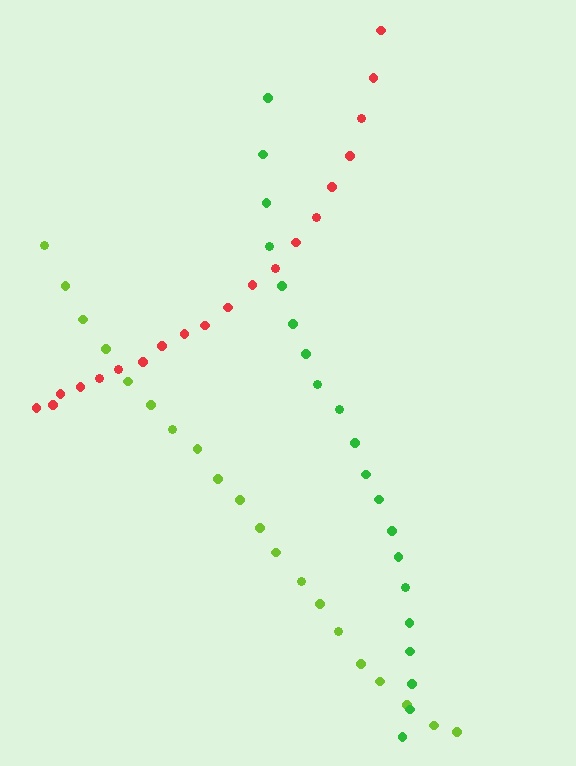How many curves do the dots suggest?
There are 3 distinct paths.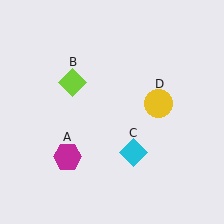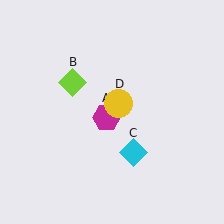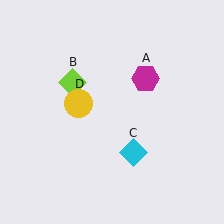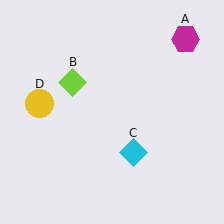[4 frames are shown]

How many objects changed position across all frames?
2 objects changed position: magenta hexagon (object A), yellow circle (object D).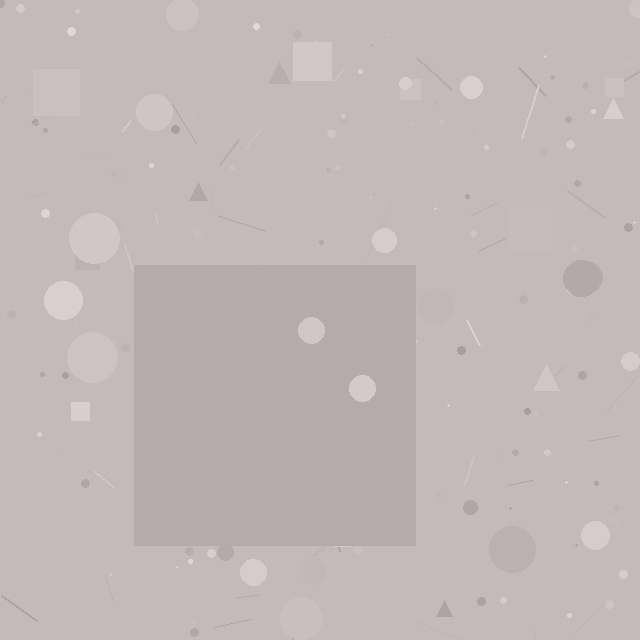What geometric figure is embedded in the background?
A square is embedded in the background.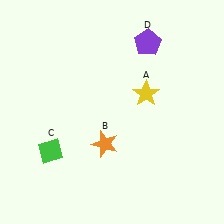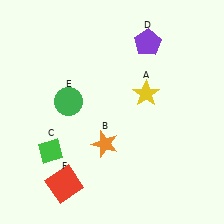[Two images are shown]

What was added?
A green circle (E), a red square (F) were added in Image 2.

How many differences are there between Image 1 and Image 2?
There are 2 differences between the two images.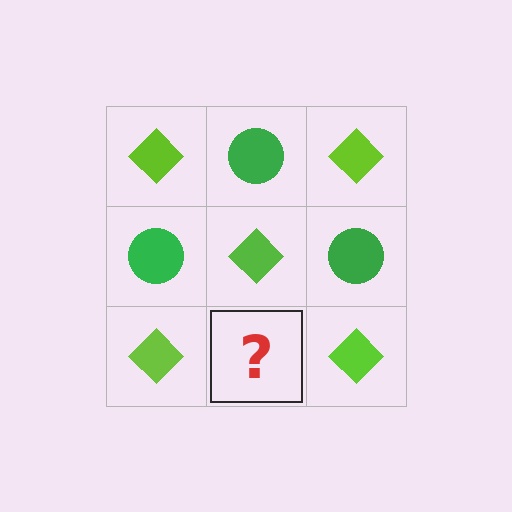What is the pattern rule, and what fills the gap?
The rule is that it alternates lime diamond and green circle in a checkerboard pattern. The gap should be filled with a green circle.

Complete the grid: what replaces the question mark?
The question mark should be replaced with a green circle.